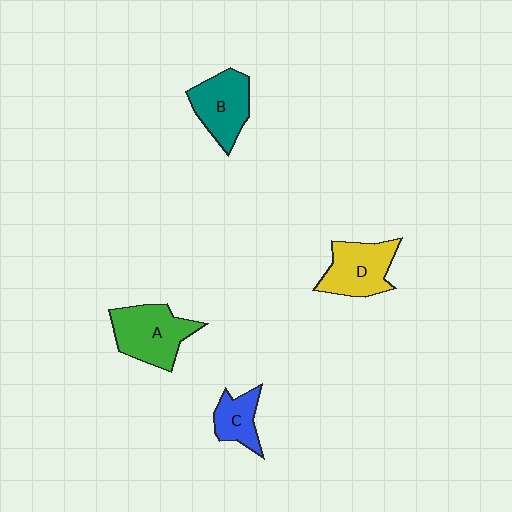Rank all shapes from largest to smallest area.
From largest to smallest: A (green), D (yellow), B (teal), C (blue).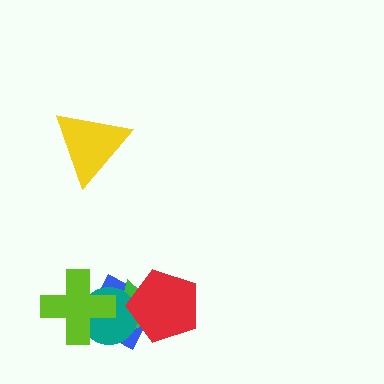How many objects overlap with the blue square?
4 objects overlap with the blue square.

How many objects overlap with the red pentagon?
3 objects overlap with the red pentagon.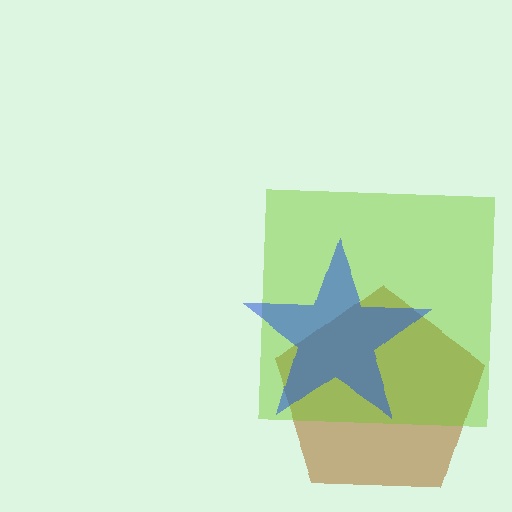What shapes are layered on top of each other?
The layered shapes are: a brown pentagon, a lime square, a blue star.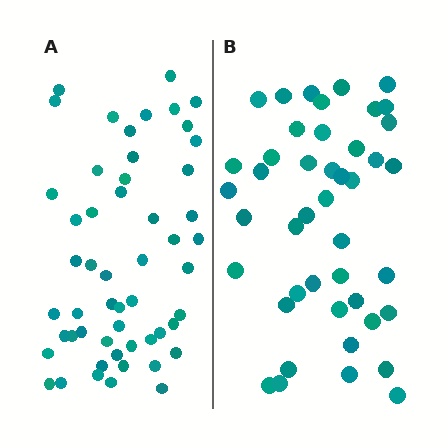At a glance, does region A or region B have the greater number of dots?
Region A (the left region) has more dots.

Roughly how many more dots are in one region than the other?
Region A has roughly 8 or so more dots than region B.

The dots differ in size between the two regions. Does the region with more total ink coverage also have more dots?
No. Region B has more total ink coverage because its dots are larger, but region A actually contains more individual dots. Total area can be misleading — the number of items is what matters here.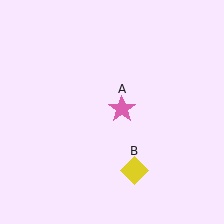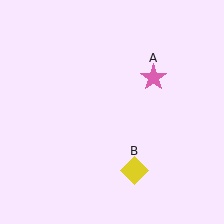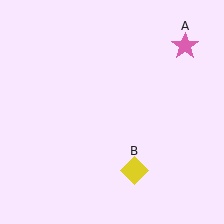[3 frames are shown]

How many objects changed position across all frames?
1 object changed position: pink star (object A).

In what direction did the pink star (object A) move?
The pink star (object A) moved up and to the right.